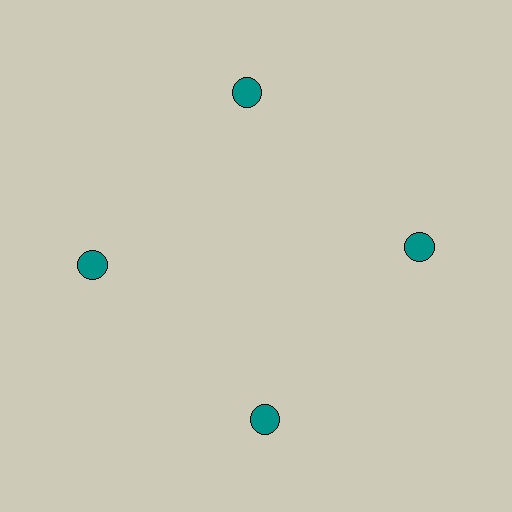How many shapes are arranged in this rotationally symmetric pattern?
There are 4 shapes, arranged in 4 groups of 1.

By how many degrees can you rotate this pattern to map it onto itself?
The pattern maps onto itself every 90 degrees of rotation.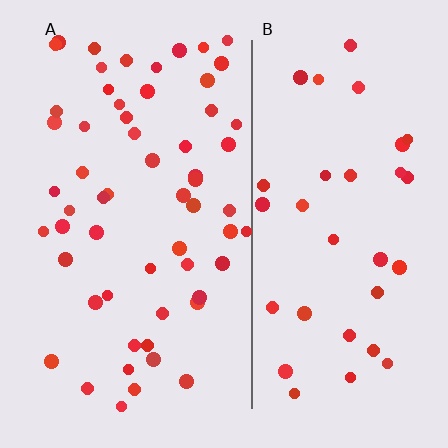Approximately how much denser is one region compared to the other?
Approximately 1.7× — region A over region B.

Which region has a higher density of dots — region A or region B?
A (the left).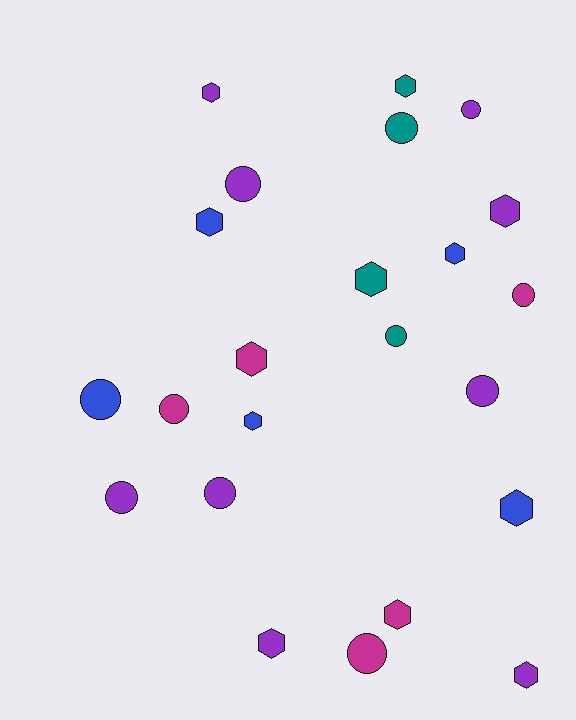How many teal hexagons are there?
There are 2 teal hexagons.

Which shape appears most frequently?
Hexagon, with 12 objects.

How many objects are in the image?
There are 23 objects.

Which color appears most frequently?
Purple, with 9 objects.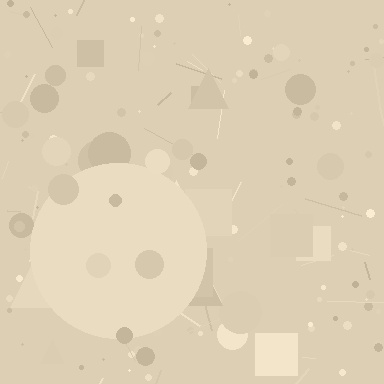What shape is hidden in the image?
A circle is hidden in the image.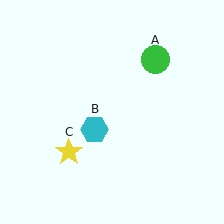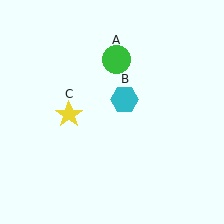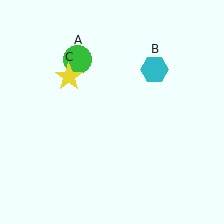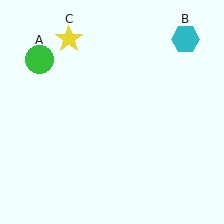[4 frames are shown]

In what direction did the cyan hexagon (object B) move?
The cyan hexagon (object B) moved up and to the right.